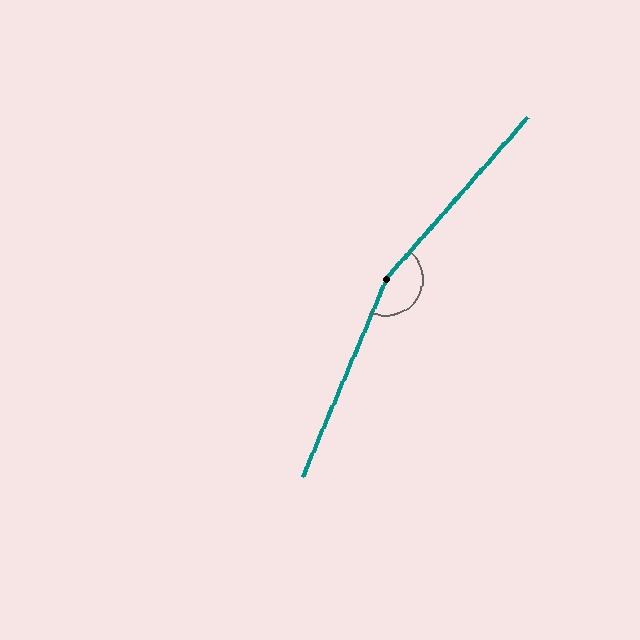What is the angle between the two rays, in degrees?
Approximately 162 degrees.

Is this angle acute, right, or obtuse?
It is obtuse.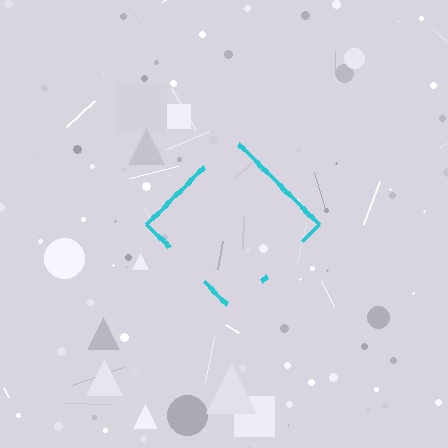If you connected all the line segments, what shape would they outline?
They would outline a diamond.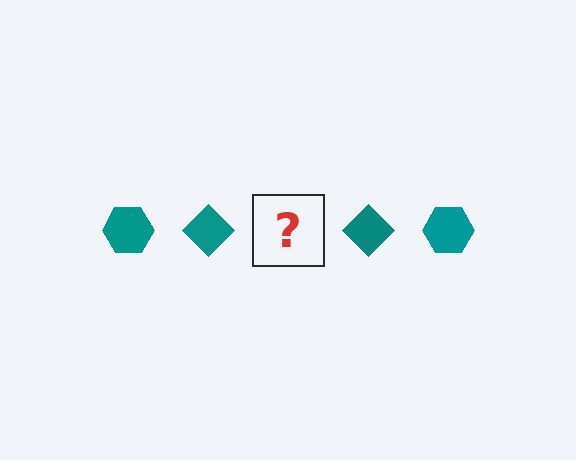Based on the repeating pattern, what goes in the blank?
The blank should be a teal hexagon.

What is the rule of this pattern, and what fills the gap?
The rule is that the pattern cycles through hexagon, diamond shapes in teal. The gap should be filled with a teal hexagon.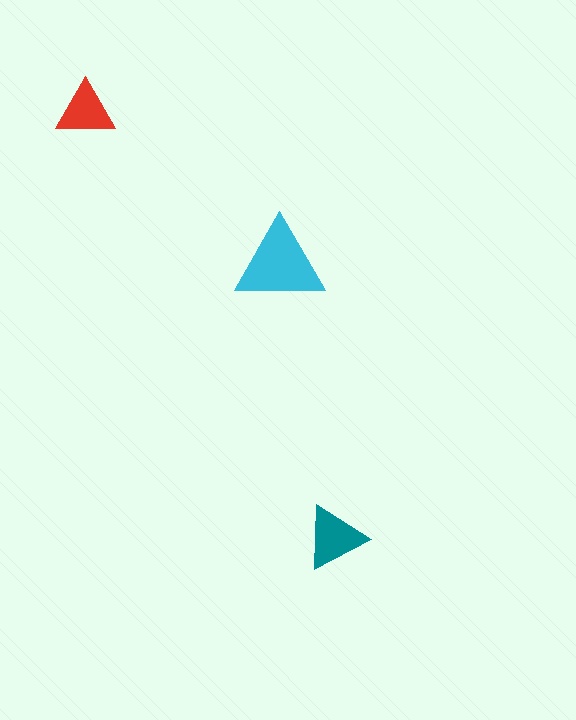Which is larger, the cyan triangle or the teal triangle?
The cyan one.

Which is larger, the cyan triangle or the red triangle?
The cyan one.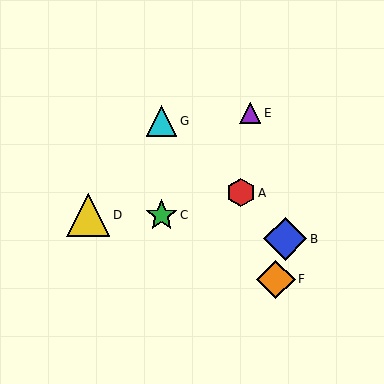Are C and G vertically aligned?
Yes, both are at x≈162.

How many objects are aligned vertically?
2 objects (C, G) are aligned vertically.